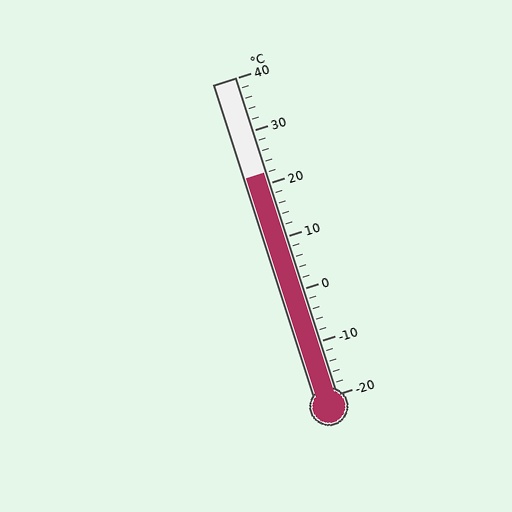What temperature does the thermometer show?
The thermometer shows approximately 22°C.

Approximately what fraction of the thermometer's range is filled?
The thermometer is filled to approximately 70% of its range.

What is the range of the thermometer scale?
The thermometer scale ranges from -20°C to 40°C.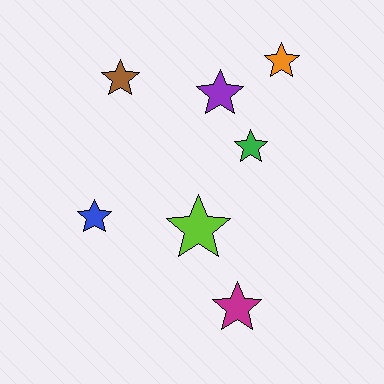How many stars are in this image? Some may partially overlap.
There are 7 stars.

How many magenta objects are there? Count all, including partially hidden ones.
There is 1 magenta object.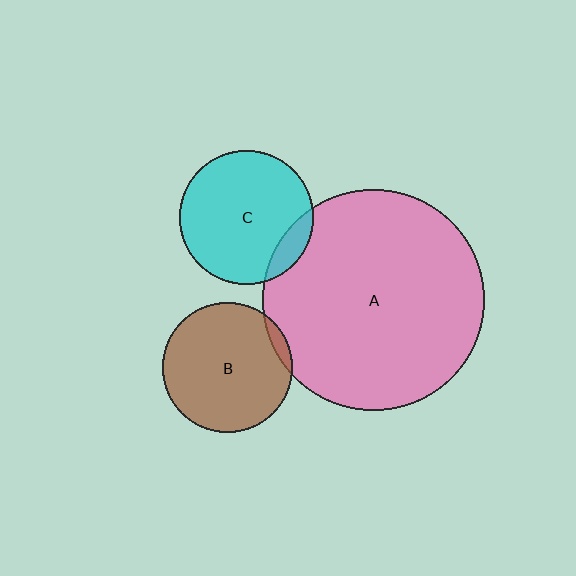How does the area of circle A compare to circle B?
Approximately 2.9 times.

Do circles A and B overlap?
Yes.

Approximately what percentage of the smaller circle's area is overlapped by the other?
Approximately 5%.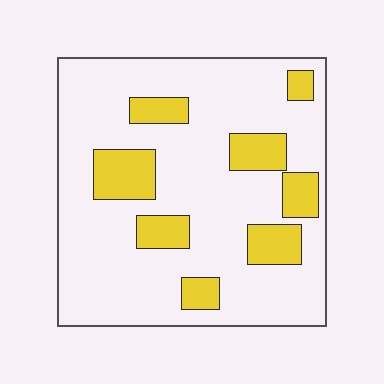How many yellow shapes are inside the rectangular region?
8.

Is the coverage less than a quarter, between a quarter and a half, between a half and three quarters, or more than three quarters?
Less than a quarter.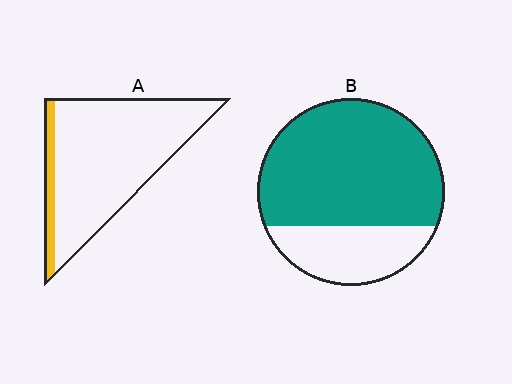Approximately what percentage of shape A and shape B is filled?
A is approximately 10% and B is approximately 75%.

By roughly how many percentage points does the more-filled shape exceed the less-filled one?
By roughly 60 percentage points (B over A).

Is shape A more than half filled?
No.